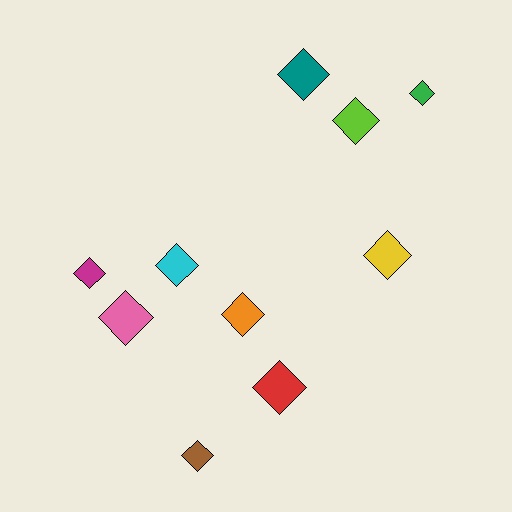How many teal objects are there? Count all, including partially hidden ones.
There is 1 teal object.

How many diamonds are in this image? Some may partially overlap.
There are 10 diamonds.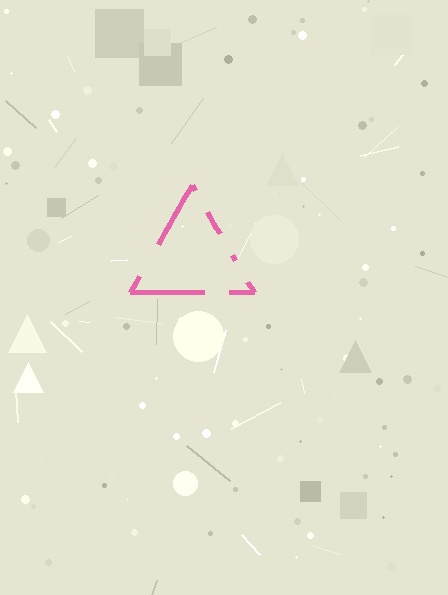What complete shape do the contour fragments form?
The contour fragments form a triangle.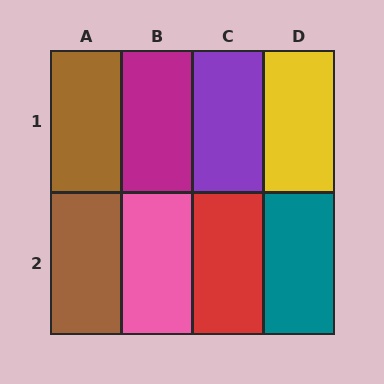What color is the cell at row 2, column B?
Pink.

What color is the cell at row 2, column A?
Brown.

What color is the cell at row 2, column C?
Red.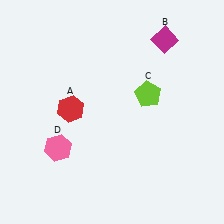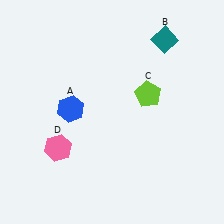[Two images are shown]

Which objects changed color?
A changed from red to blue. B changed from magenta to teal.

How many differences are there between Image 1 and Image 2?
There are 2 differences between the two images.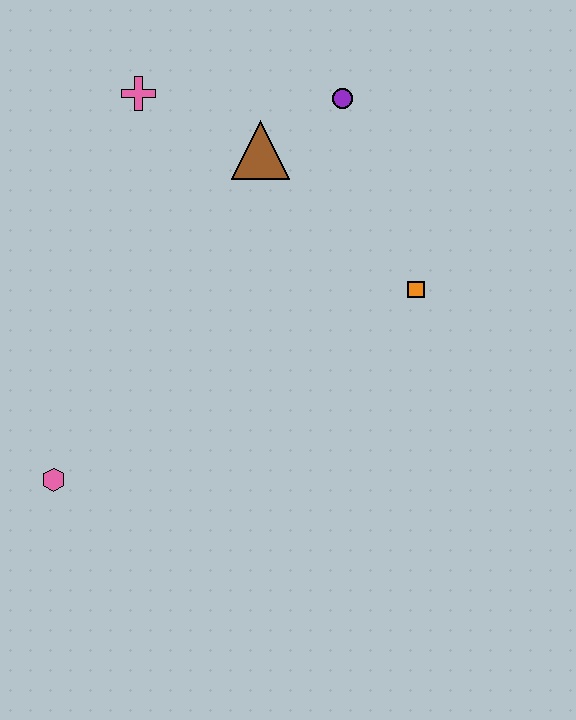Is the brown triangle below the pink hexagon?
No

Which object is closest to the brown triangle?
The purple circle is closest to the brown triangle.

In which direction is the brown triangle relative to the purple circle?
The brown triangle is to the left of the purple circle.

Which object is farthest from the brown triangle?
The pink hexagon is farthest from the brown triangle.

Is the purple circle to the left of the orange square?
Yes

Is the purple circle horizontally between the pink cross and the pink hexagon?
No